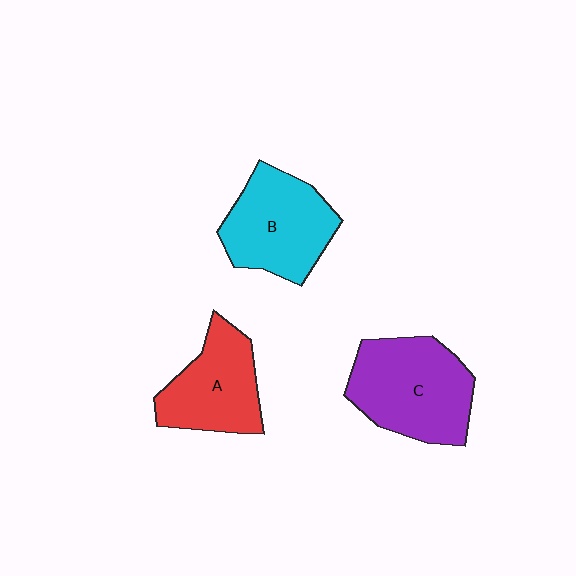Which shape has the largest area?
Shape C (purple).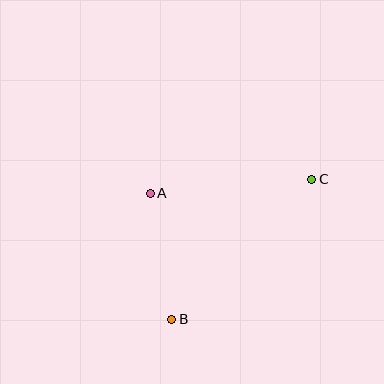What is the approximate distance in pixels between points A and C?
The distance between A and C is approximately 162 pixels.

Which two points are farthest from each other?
Points B and C are farthest from each other.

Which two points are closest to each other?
Points A and B are closest to each other.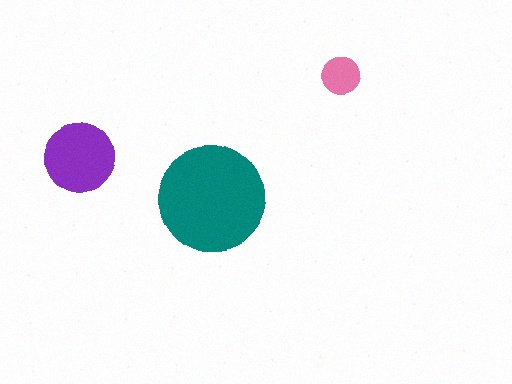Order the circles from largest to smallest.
the teal one, the purple one, the pink one.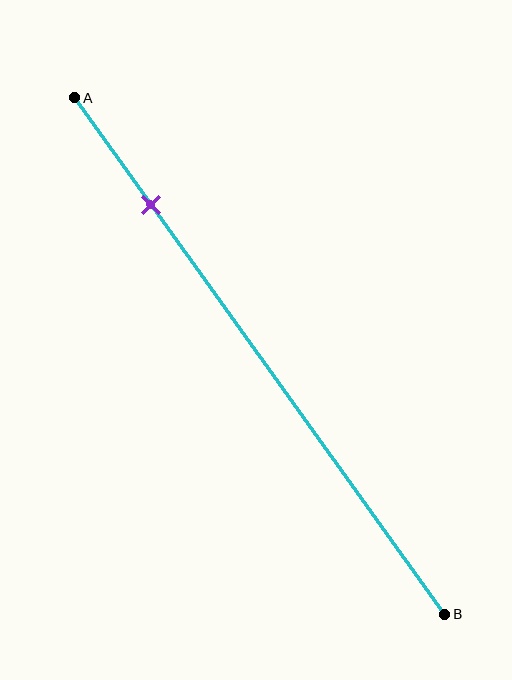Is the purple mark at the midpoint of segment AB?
No, the mark is at about 20% from A, not at the 50% midpoint.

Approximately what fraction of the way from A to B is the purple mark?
The purple mark is approximately 20% of the way from A to B.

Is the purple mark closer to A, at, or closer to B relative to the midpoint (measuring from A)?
The purple mark is closer to point A than the midpoint of segment AB.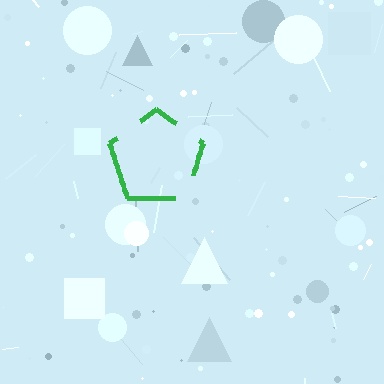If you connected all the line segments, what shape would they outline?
They would outline a pentagon.